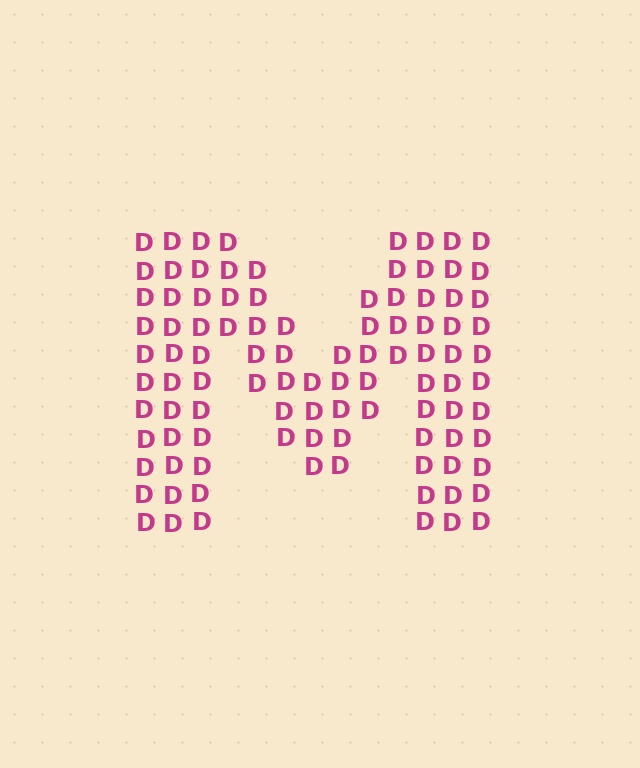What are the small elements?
The small elements are letter D's.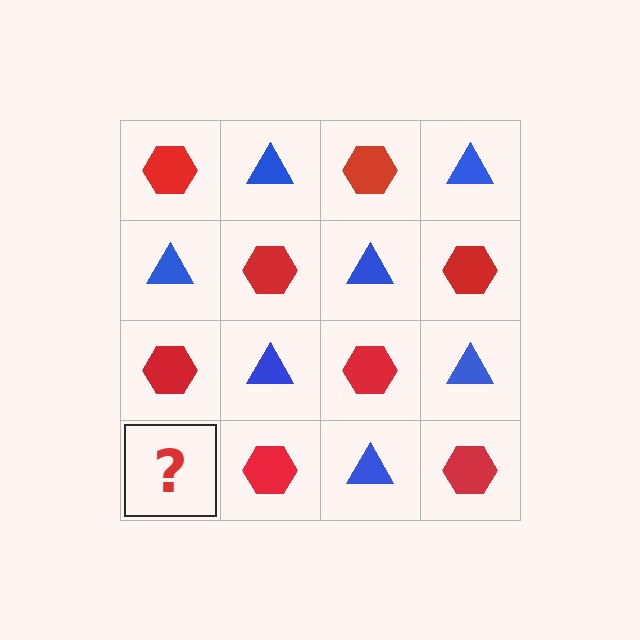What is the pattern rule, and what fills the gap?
The rule is that it alternates red hexagon and blue triangle in a checkerboard pattern. The gap should be filled with a blue triangle.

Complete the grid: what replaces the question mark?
The question mark should be replaced with a blue triangle.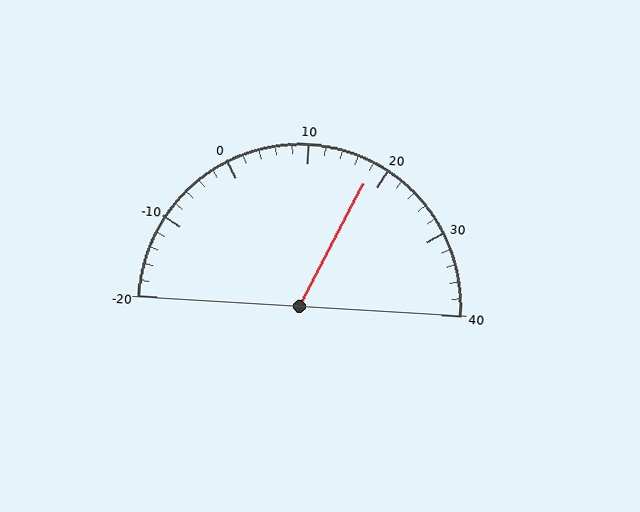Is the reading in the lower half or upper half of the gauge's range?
The reading is in the upper half of the range (-20 to 40).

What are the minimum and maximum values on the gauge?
The gauge ranges from -20 to 40.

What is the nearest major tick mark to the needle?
The nearest major tick mark is 20.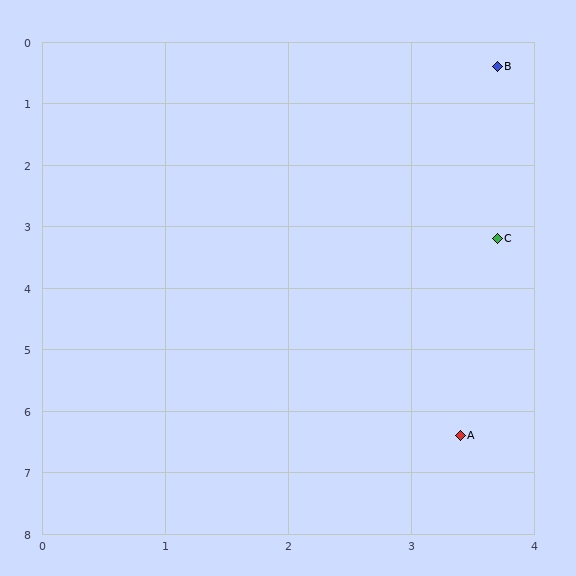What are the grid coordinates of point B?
Point B is at approximately (3.7, 0.4).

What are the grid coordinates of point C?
Point C is at approximately (3.7, 3.2).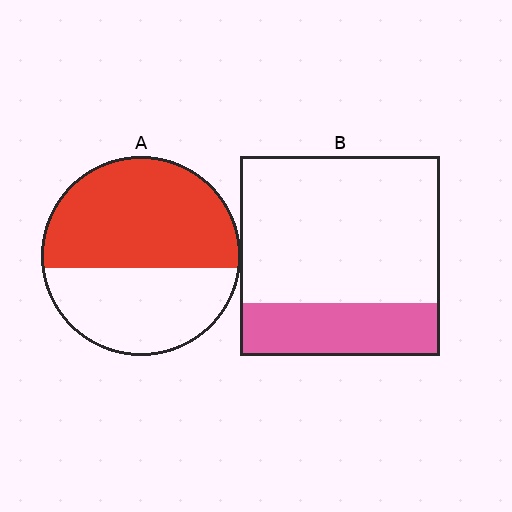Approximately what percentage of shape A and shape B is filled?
A is approximately 60% and B is approximately 25%.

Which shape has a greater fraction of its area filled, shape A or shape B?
Shape A.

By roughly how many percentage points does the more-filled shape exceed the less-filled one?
By roughly 30 percentage points (A over B).